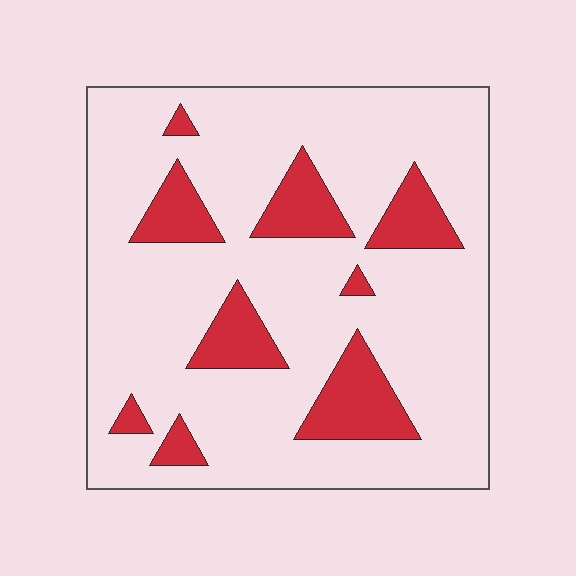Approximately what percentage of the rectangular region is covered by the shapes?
Approximately 20%.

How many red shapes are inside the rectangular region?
9.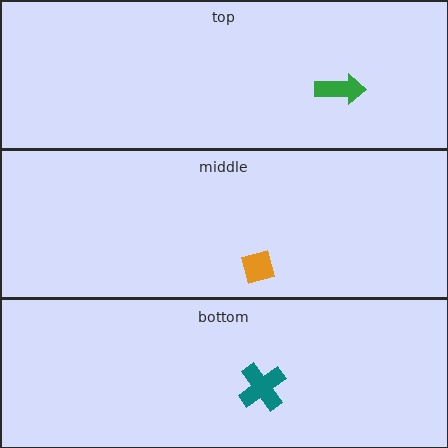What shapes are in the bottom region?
The teal cross.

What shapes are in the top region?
The green arrow.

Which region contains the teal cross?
The bottom region.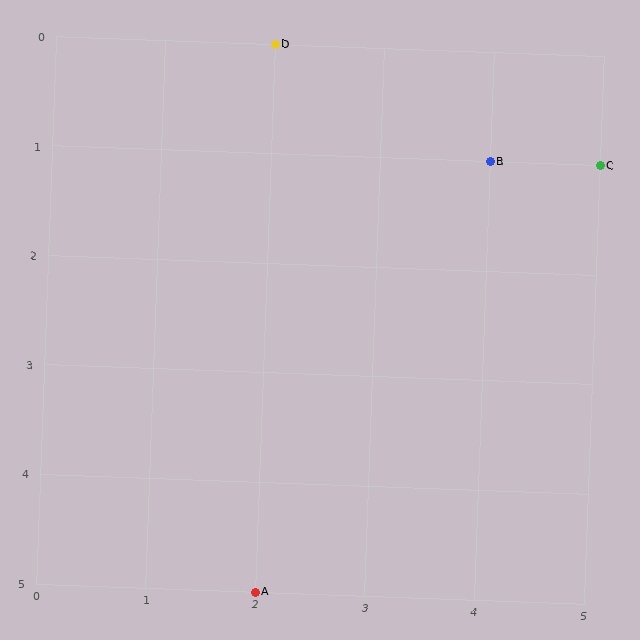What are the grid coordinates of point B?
Point B is at grid coordinates (4, 1).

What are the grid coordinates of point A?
Point A is at grid coordinates (2, 5).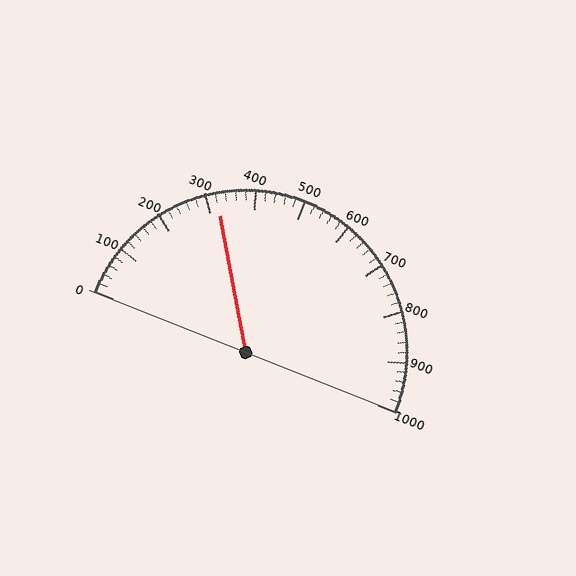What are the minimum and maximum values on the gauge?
The gauge ranges from 0 to 1000.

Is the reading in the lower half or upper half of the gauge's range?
The reading is in the lower half of the range (0 to 1000).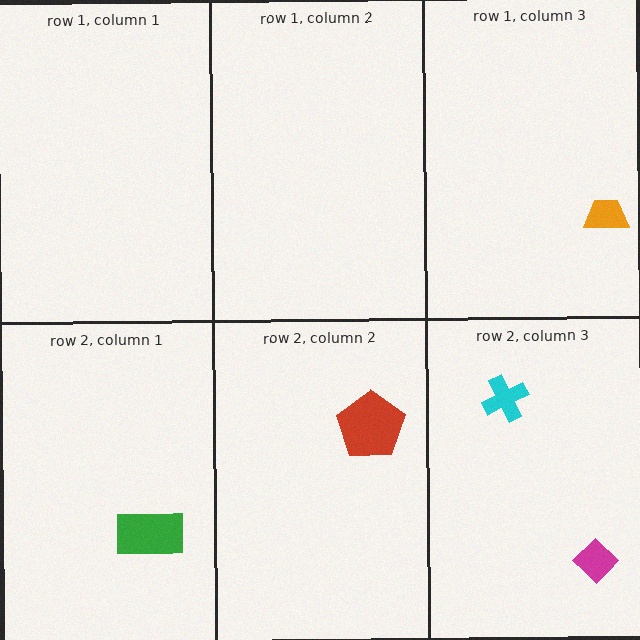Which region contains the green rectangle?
The row 2, column 1 region.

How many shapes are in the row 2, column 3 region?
2.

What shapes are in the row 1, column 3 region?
The orange trapezoid.